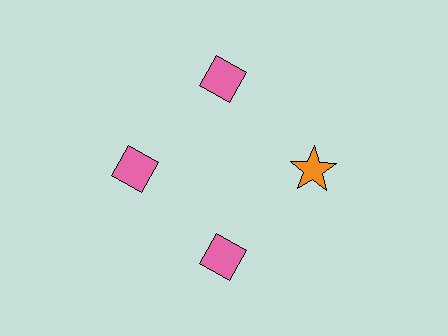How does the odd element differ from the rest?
It differs in both color (orange instead of pink) and shape (star instead of diamond).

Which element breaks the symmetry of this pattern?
The orange star at roughly the 3 o'clock position breaks the symmetry. All other shapes are pink diamonds.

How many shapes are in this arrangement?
There are 4 shapes arranged in a ring pattern.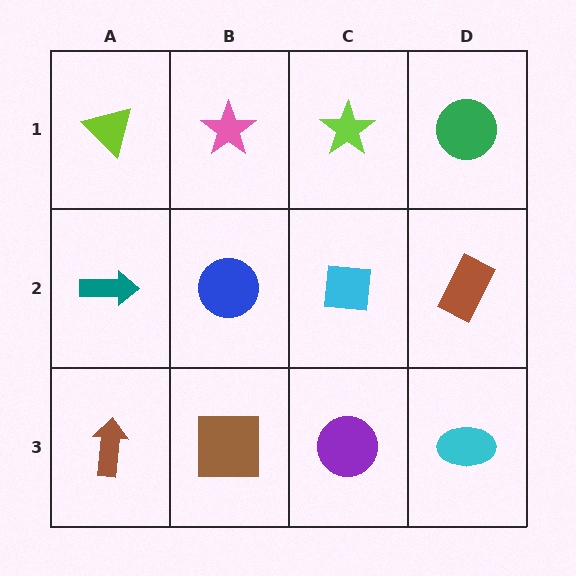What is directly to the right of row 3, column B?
A purple circle.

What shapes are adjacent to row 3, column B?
A blue circle (row 2, column B), a brown arrow (row 3, column A), a purple circle (row 3, column C).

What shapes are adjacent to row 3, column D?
A brown rectangle (row 2, column D), a purple circle (row 3, column C).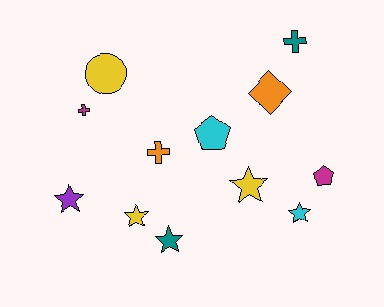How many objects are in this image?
There are 12 objects.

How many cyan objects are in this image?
There are 2 cyan objects.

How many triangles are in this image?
There are no triangles.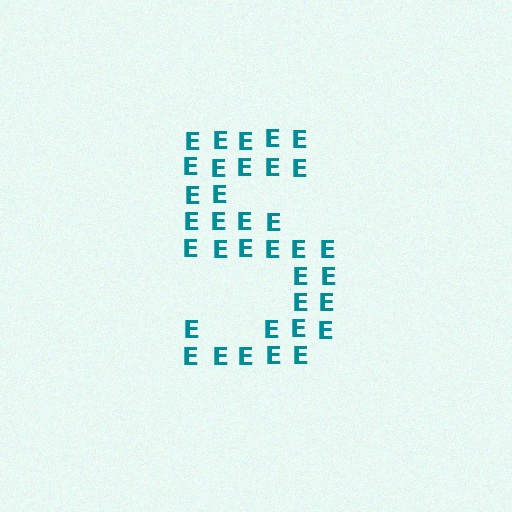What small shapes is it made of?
It is made of small letter E's.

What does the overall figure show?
The overall figure shows the digit 5.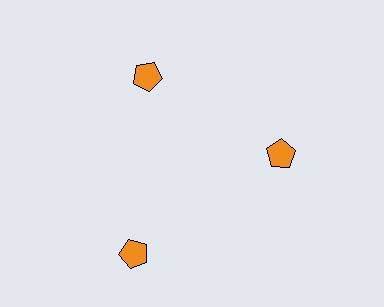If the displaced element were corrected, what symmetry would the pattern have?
It would have 3-fold rotational symmetry — the pattern would map onto itself every 120 degrees.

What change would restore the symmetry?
The symmetry would be restored by moving it inward, back onto the ring so that all 3 pentagons sit at equal angles and equal distance from the center.